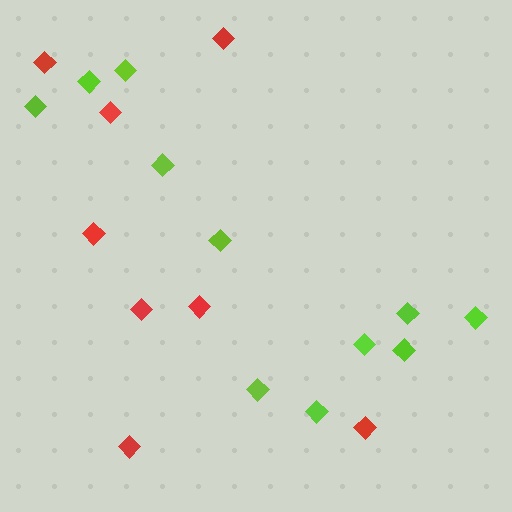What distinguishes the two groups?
There are 2 groups: one group of red diamonds (8) and one group of lime diamonds (11).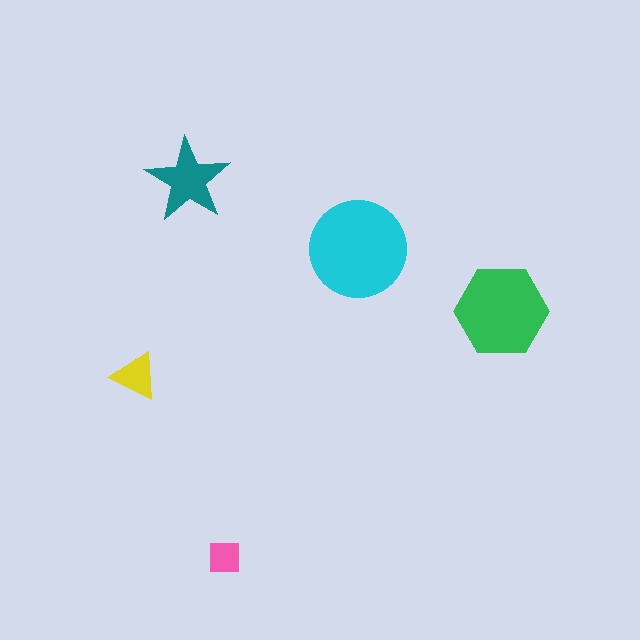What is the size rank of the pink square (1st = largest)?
5th.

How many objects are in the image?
There are 5 objects in the image.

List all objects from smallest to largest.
The pink square, the yellow triangle, the teal star, the green hexagon, the cyan circle.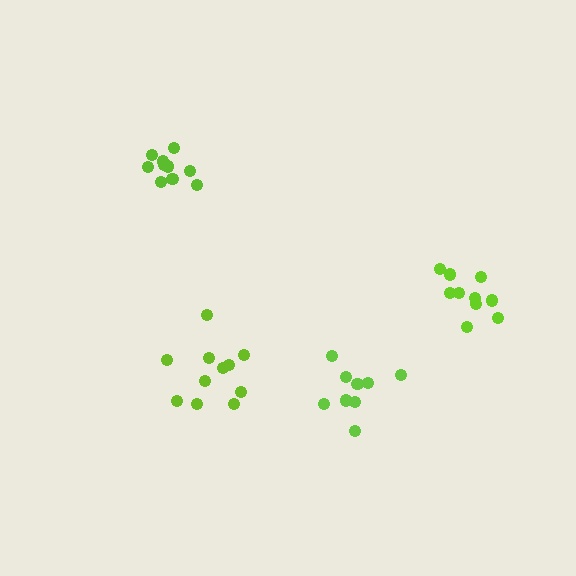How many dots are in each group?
Group 1: 11 dots, Group 2: 9 dots, Group 3: 10 dots, Group 4: 10 dots (40 total).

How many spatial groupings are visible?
There are 4 spatial groupings.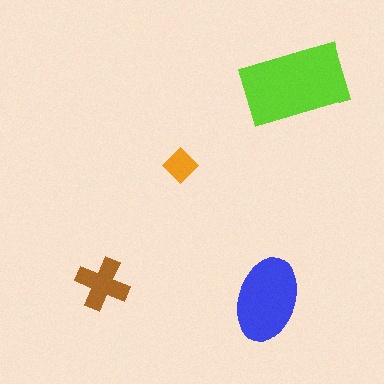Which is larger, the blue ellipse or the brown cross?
The blue ellipse.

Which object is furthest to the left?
The brown cross is leftmost.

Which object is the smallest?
The orange diamond.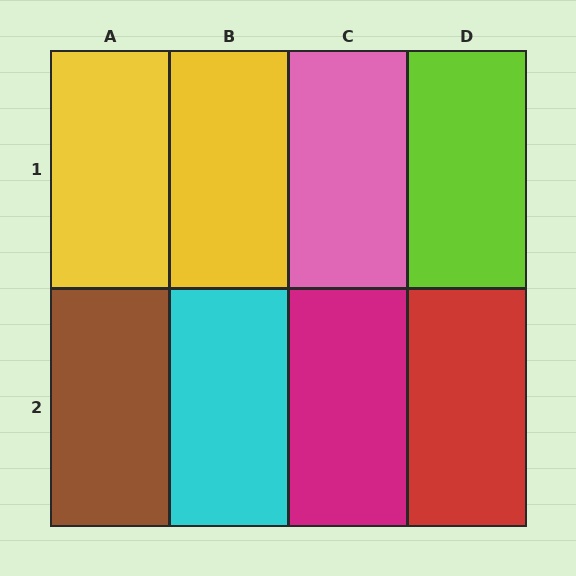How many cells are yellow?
2 cells are yellow.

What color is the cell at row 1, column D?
Lime.